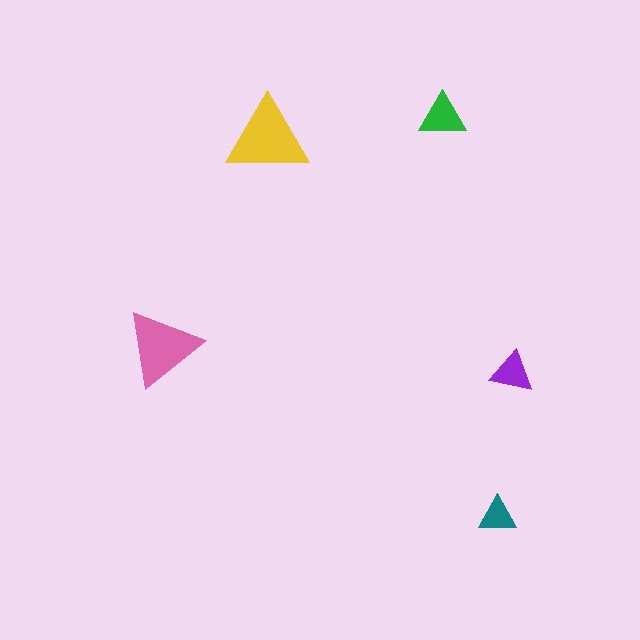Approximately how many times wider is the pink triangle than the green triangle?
About 1.5 times wider.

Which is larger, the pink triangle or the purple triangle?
The pink one.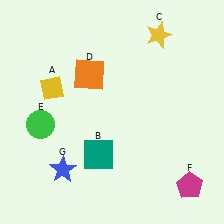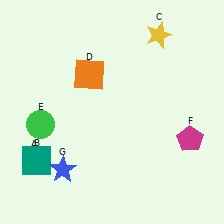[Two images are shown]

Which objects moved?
The objects that moved are: the yellow diamond (A), the teal square (B), the magenta pentagon (F).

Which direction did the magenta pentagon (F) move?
The magenta pentagon (F) moved up.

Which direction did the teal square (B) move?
The teal square (B) moved left.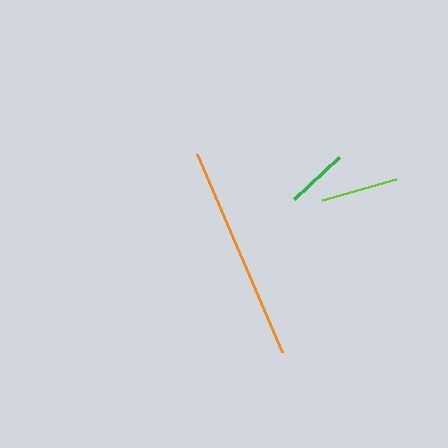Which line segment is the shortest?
The green line is the shortest at approximately 62 pixels.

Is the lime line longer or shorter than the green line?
The lime line is longer than the green line.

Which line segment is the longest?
The orange line is the longest at approximately 216 pixels.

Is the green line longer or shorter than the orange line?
The orange line is longer than the green line.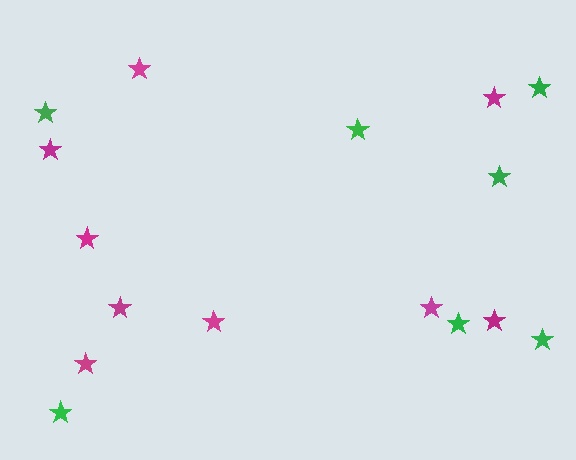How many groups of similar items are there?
There are 2 groups: one group of green stars (7) and one group of magenta stars (9).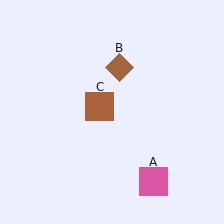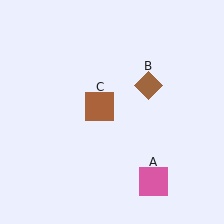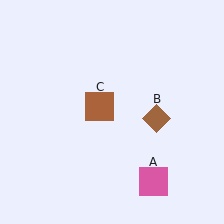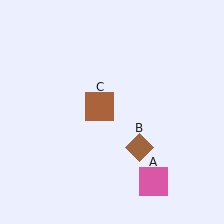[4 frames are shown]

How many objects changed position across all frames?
1 object changed position: brown diamond (object B).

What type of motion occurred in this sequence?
The brown diamond (object B) rotated clockwise around the center of the scene.